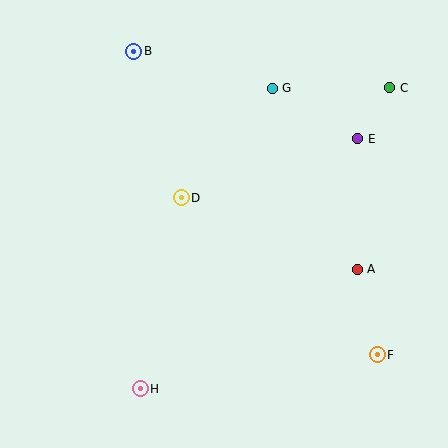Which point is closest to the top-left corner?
Point B is closest to the top-left corner.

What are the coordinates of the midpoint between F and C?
The midpoint between F and C is at (383, 221).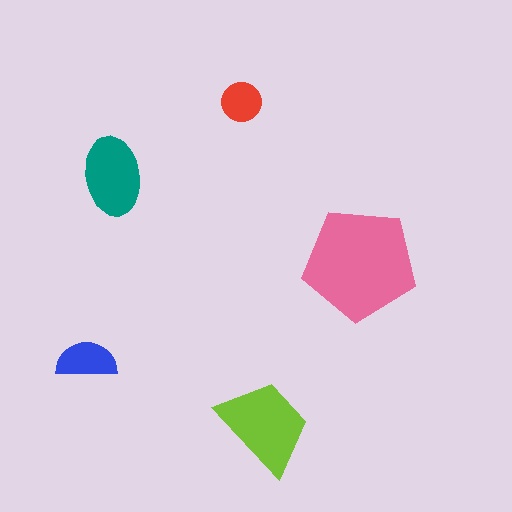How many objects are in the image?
There are 5 objects in the image.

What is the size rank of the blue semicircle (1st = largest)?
4th.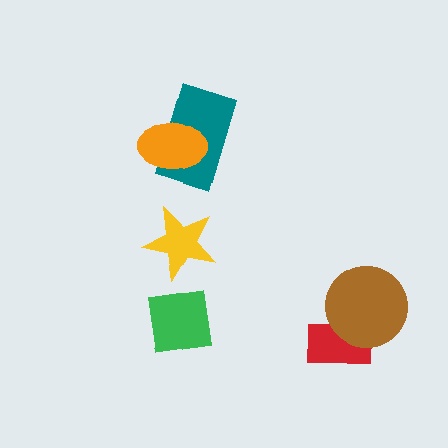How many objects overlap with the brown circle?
1 object overlaps with the brown circle.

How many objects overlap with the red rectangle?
1 object overlaps with the red rectangle.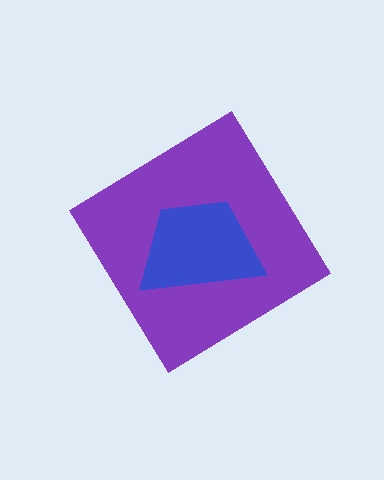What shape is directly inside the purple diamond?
The blue trapezoid.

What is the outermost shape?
The purple diamond.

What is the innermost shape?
The blue trapezoid.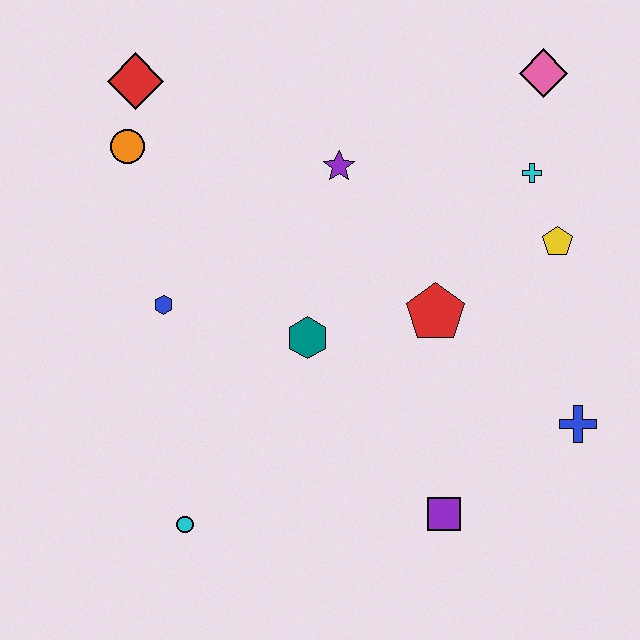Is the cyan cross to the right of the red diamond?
Yes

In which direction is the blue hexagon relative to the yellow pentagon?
The blue hexagon is to the left of the yellow pentagon.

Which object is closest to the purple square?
The blue cross is closest to the purple square.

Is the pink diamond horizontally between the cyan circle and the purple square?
No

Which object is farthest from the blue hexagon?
The pink diamond is farthest from the blue hexagon.